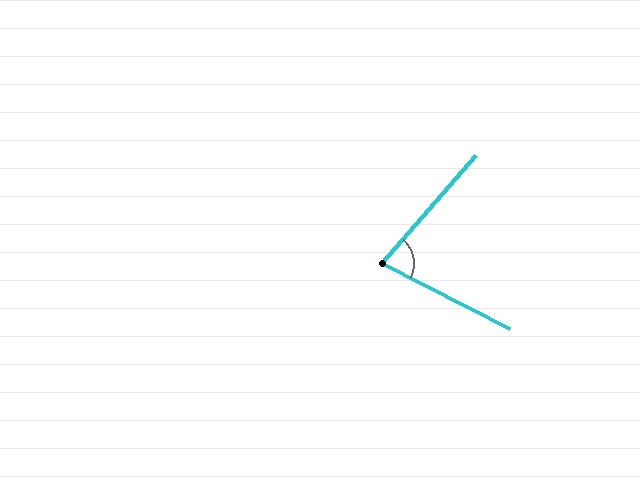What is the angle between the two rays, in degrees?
Approximately 76 degrees.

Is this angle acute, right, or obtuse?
It is acute.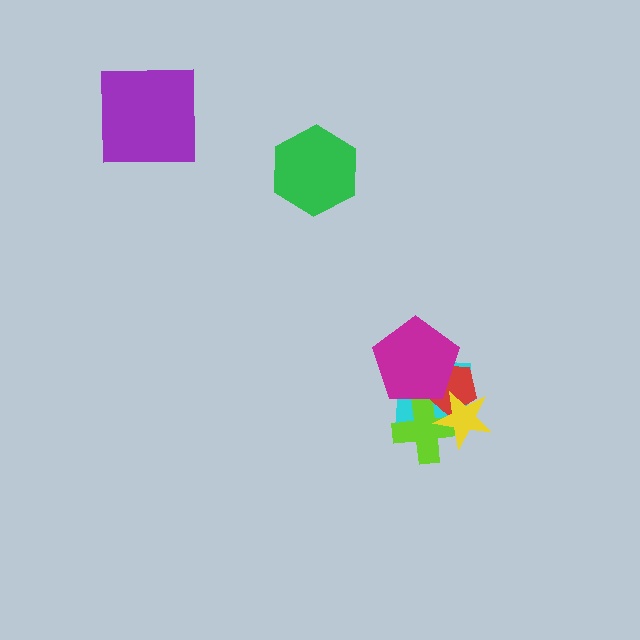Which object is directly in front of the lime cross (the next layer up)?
The red pentagon is directly in front of the lime cross.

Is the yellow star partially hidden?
No, no other shape covers it.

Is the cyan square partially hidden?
Yes, it is partially covered by another shape.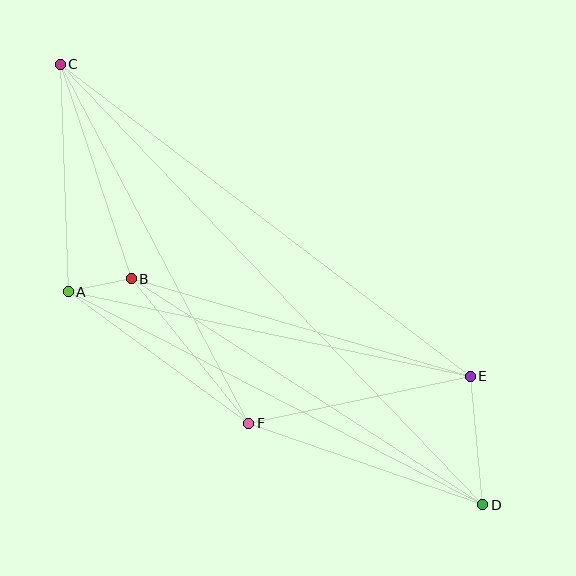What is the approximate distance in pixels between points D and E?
The distance between D and E is approximately 130 pixels.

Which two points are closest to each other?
Points A and B are closest to each other.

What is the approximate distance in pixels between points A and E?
The distance between A and E is approximately 411 pixels.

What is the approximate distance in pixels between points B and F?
The distance between B and F is approximately 186 pixels.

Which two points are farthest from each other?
Points C and D are farthest from each other.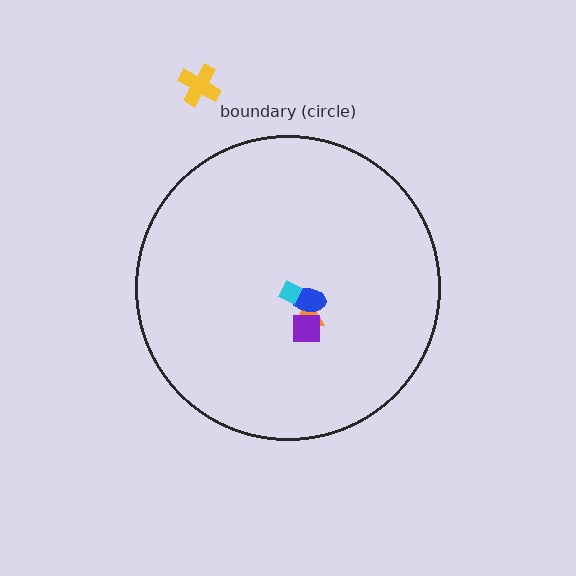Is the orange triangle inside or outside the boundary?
Inside.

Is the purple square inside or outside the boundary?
Inside.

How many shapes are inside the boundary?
4 inside, 1 outside.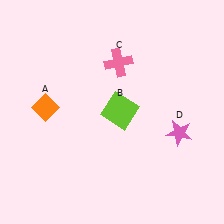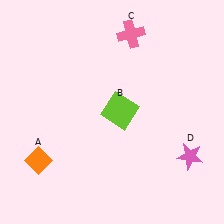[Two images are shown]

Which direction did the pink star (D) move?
The pink star (D) moved down.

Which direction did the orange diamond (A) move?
The orange diamond (A) moved down.